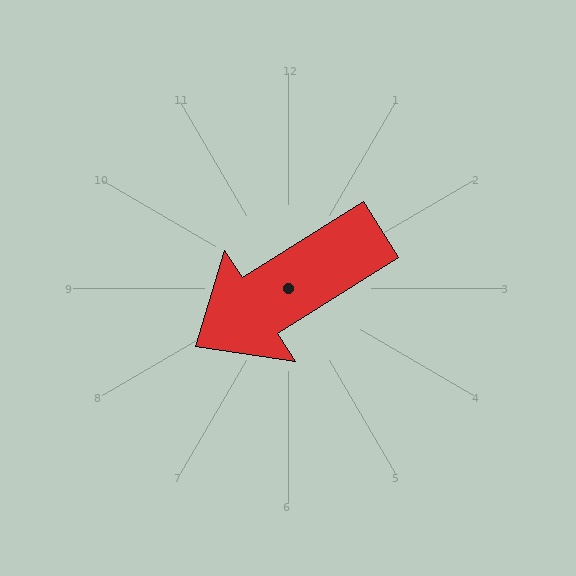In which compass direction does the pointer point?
Southwest.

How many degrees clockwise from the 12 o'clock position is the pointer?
Approximately 238 degrees.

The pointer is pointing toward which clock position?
Roughly 8 o'clock.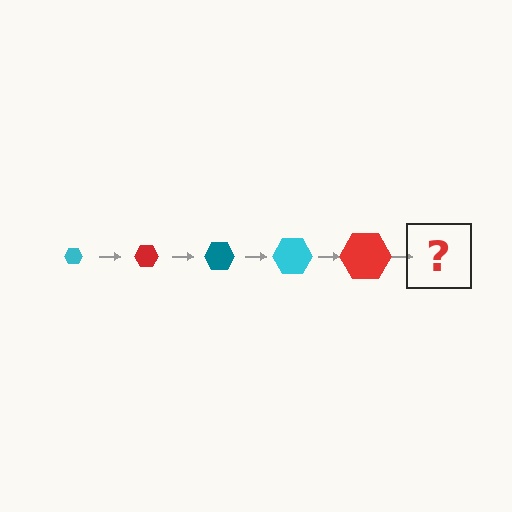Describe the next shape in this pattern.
It should be a teal hexagon, larger than the previous one.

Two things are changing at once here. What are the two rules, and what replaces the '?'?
The two rules are that the hexagon grows larger each step and the color cycles through cyan, red, and teal. The '?' should be a teal hexagon, larger than the previous one.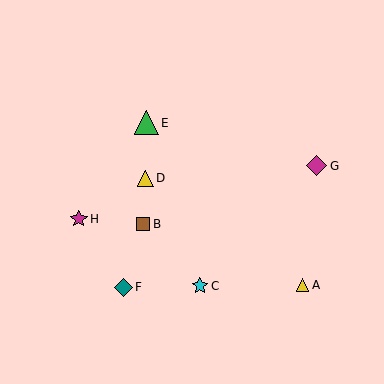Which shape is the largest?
The green triangle (labeled E) is the largest.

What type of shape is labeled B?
Shape B is a brown square.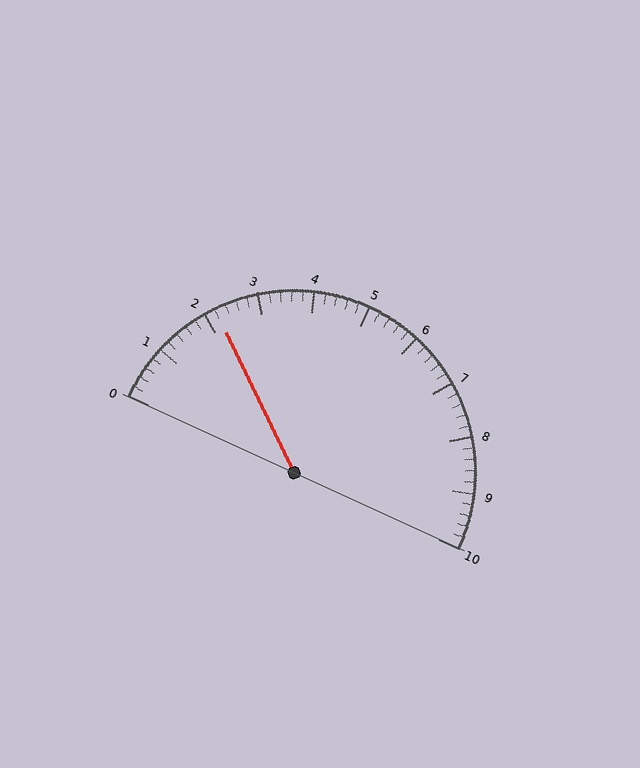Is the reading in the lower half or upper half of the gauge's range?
The reading is in the lower half of the range (0 to 10).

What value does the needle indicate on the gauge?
The needle indicates approximately 2.2.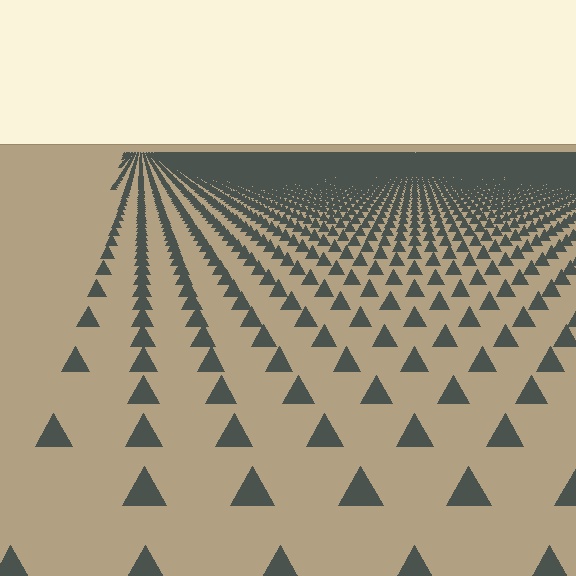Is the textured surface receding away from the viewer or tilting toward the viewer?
The surface is receding away from the viewer. Texture elements get smaller and denser toward the top.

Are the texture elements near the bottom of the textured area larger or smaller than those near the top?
Larger. Near the bottom, elements are closer to the viewer and appear at a bigger on-screen size.